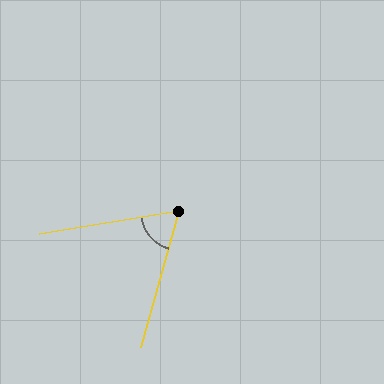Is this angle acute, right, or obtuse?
It is acute.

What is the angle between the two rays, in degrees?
Approximately 65 degrees.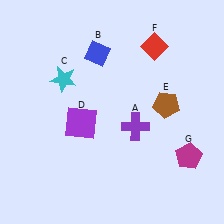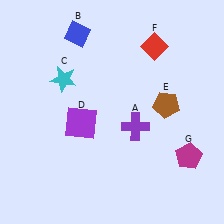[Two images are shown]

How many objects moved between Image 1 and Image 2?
1 object moved between the two images.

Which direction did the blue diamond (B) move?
The blue diamond (B) moved left.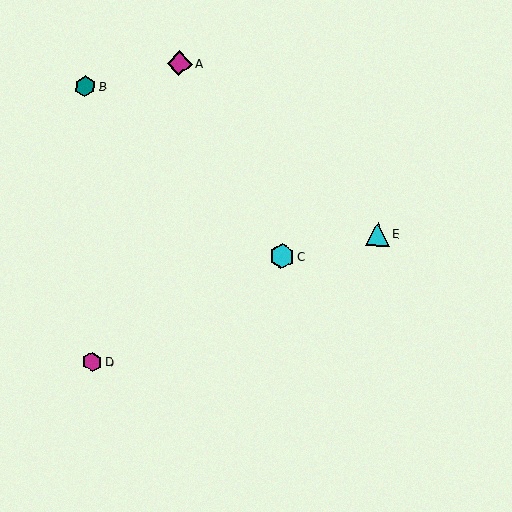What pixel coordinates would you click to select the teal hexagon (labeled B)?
Click at (85, 86) to select the teal hexagon B.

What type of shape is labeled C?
Shape C is a cyan hexagon.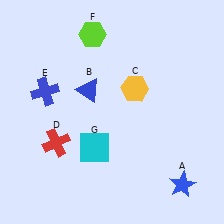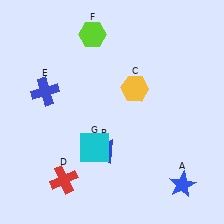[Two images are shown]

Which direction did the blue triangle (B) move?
The blue triangle (B) moved down.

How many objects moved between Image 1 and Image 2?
2 objects moved between the two images.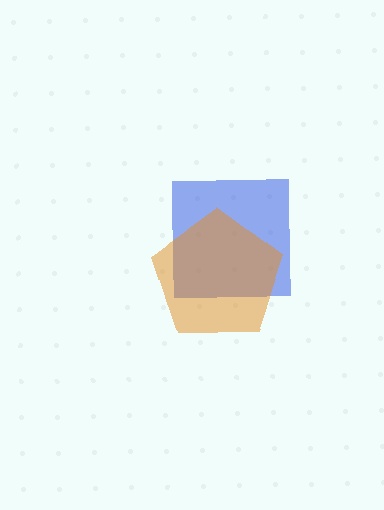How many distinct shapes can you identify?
There are 2 distinct shapes: a blue square, an orange pentagon.